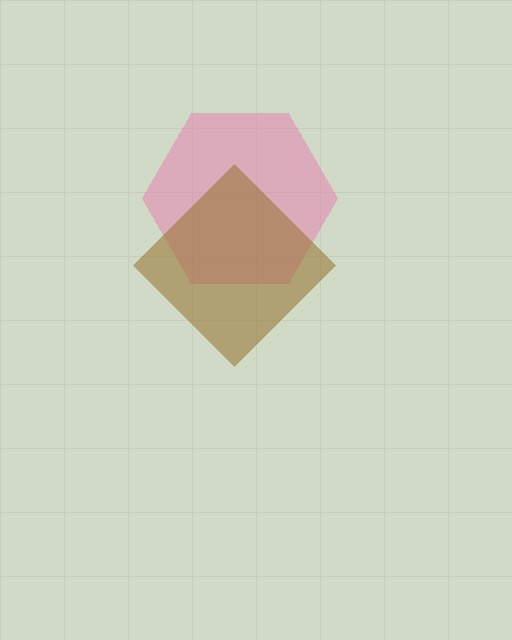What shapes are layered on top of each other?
The layered shapes are: a pink hexagon, a brown diamond.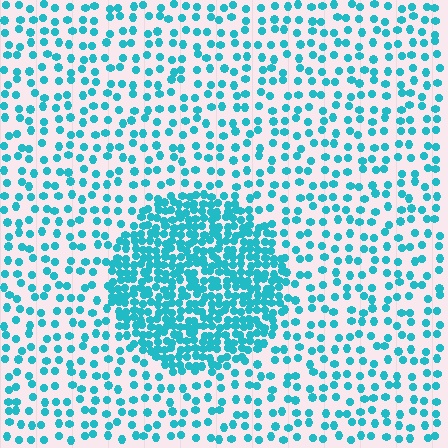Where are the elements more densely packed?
The elements are more densely packed inside the circle boundary.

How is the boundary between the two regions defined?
The boundary is defined by a change in element density (approximately 2.7x ratio). All elements are the same color, size, and shape.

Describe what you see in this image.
The image contains small cyan elements arranged at two different densities. A circle-shaped region is visible where the elements are more densely packed than the surrounding area.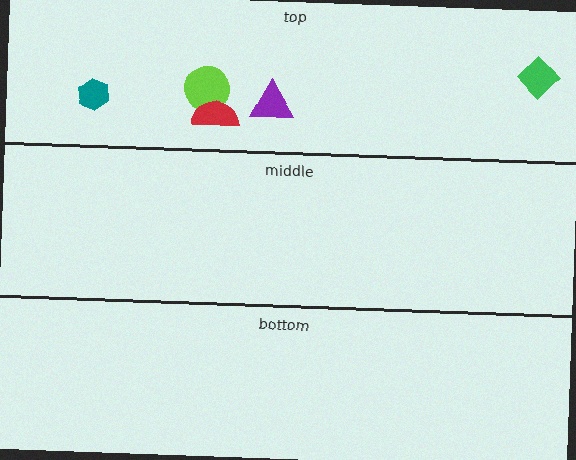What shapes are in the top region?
The teal hexagon, the purple triangle, the lime circle, the green diamond, the red semicircle.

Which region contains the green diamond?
The top region.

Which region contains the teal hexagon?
The top region.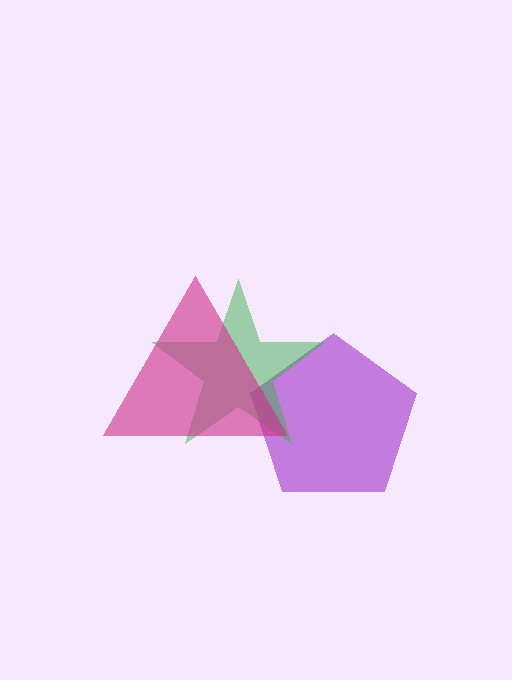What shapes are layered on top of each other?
The layered shapes are: a purple pentagon, a green star, a magenta triangle.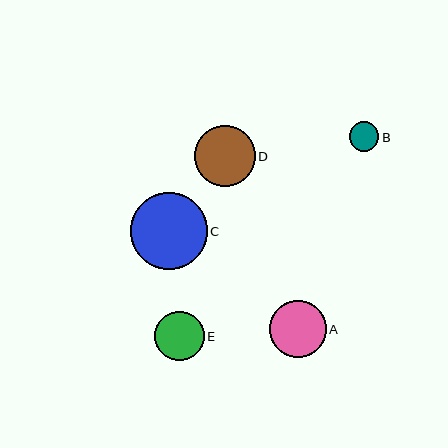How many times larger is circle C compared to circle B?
Circle C is approximately 2.6 times the size of circle B.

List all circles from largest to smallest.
From largest to smallest: C, D, A, E, B.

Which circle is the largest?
Circle C is the largest with a size of approximately 77 pixels.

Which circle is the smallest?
Circle B is the smallest with a size of approximately 29 pixels.